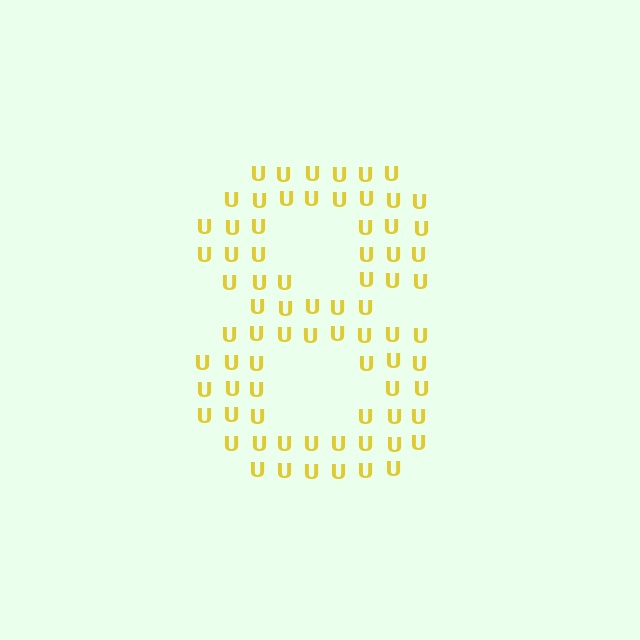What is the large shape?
The large shape is the digit 8.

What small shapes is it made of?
It is made of small letter U's.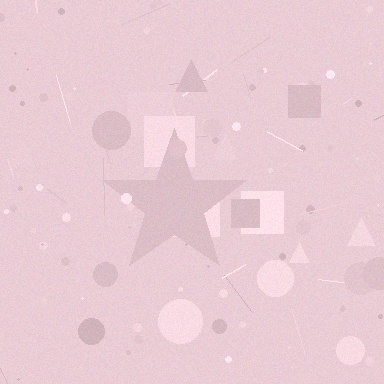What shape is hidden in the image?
A star is hidden in the image.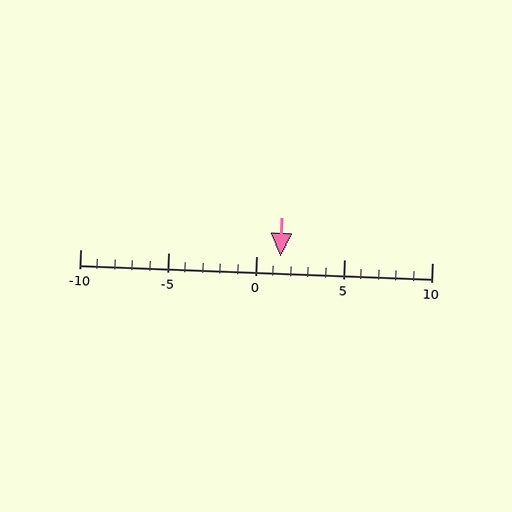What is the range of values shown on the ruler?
The ruler shows values from -10 to 10.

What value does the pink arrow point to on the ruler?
The pink arrow points to approximately 1.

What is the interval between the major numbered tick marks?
The major tick marks are spaced 5 units apart.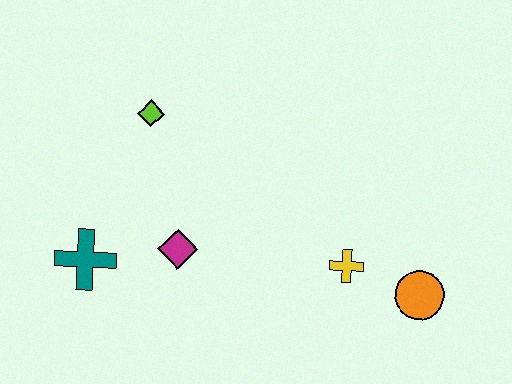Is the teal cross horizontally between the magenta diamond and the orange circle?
No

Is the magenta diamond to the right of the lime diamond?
Yes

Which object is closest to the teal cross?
The magenta diamond is closest to the teal cross.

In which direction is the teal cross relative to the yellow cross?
The teal cross is to the left of the yellow cross.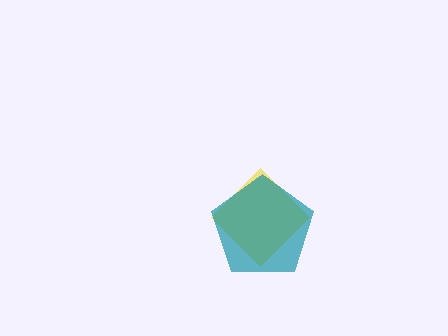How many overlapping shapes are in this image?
There are 2 overlapping shapes in the image.